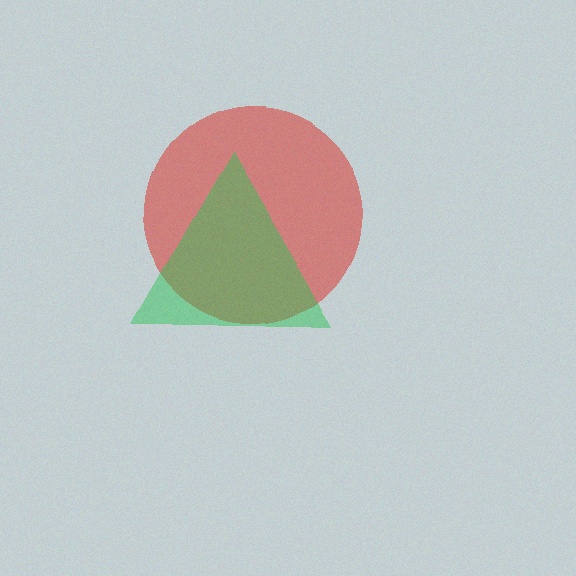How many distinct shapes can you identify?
There are 2 distinct shapes: a red circle, a green triangle.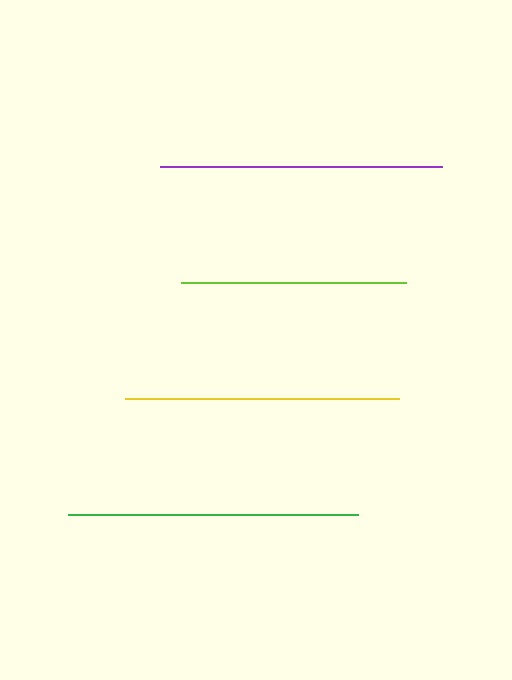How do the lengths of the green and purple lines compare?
The green and purple lines are approximately the same length.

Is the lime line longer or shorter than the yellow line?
The yellow line is longer than the lime line.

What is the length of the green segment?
The green segment is approximately 290 pixels long.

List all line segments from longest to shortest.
From longest to shortest: green, purple, yellow, lime.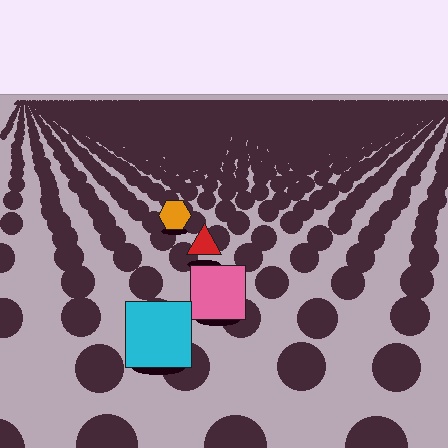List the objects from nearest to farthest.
From nearest to farthest: the cyan square, the pink square, the red triangle, the orange hexagon.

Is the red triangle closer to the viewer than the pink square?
No. The pink square is closer — you can tell from the texture gradient: the ground texture is coarser near it.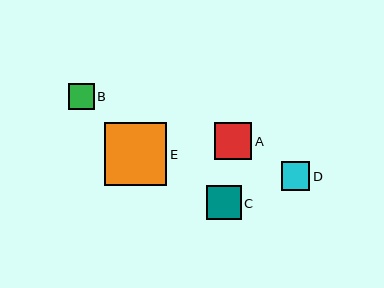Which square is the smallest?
Square B is the smallest with a size of approximately 26 pixels.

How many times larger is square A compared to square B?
Square A is approximately 1.4 times the size of square B.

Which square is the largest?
Square E is the largest with a size of approximately 62 pixels.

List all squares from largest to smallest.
From largest to smallest: E, A, C, D, B.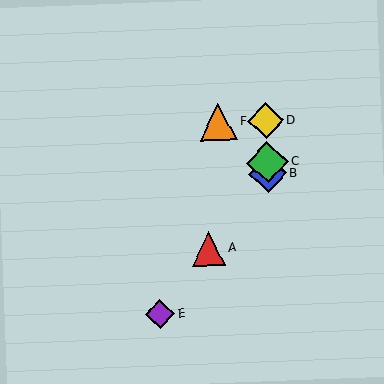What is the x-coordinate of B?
Object B is at x≈268.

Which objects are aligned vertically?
Objects B, C, D are aligned vertically.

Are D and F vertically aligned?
No, D is at x≈266 and F is at x≈218.